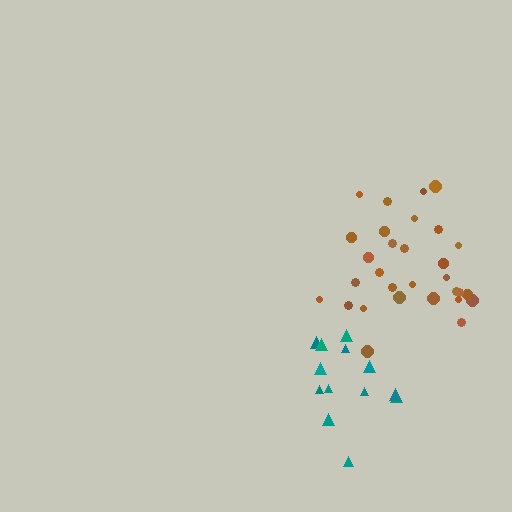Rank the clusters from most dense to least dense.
brown, teal.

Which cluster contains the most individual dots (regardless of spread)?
Brown (30).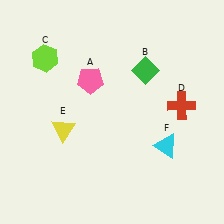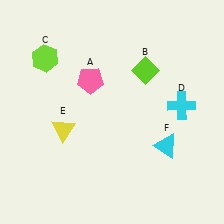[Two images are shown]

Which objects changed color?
B changed from green to lime. D changed from red to cyan.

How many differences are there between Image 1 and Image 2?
There are 2 differences between the two images.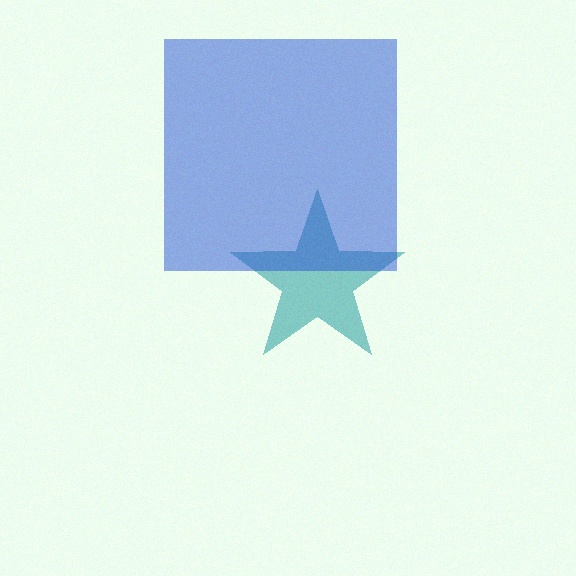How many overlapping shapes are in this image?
There are 2 overlapping shapes in the image.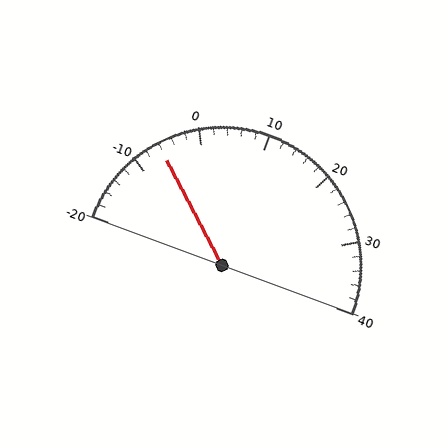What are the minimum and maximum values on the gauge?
The gauge ranges from -20 to 40.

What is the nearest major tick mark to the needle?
The nearest major tick mark is -10.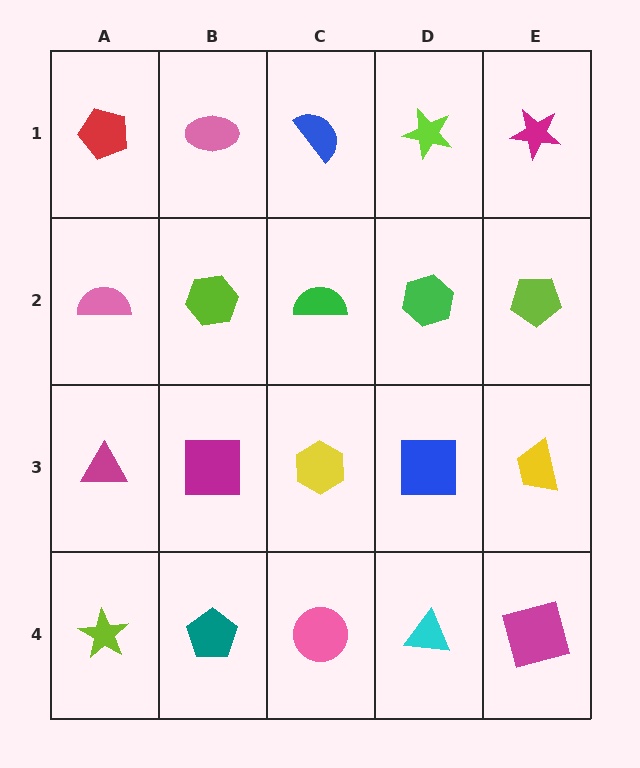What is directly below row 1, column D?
A green hexagon.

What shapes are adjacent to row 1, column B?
A lime hexagon (row 2, column B), a red pentagon (row 1, column A), a blue semicircle (row 1, column C).